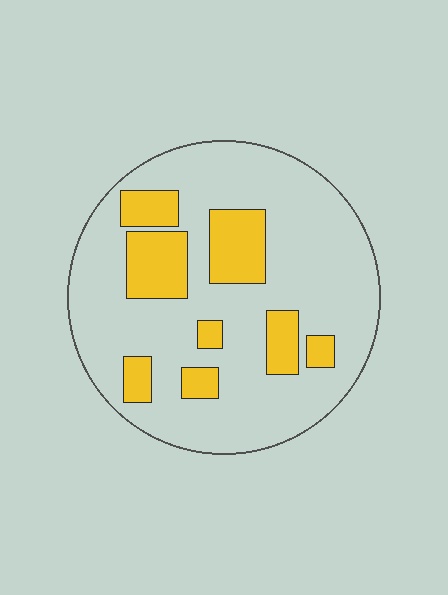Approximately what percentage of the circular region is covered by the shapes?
Approximately 20%.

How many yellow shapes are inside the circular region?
8.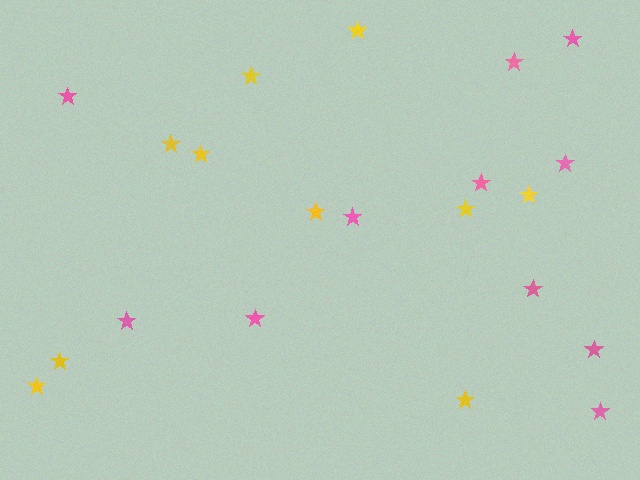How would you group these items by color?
There are 2 groups: one group of yellow stars (10) and one group of pink stars (11).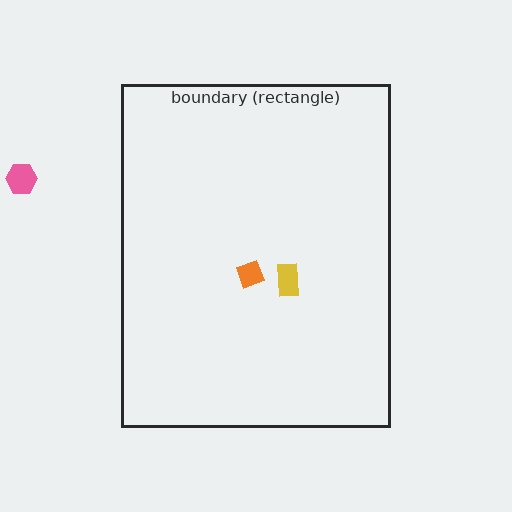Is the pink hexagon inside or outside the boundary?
Outside.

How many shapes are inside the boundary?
2 inside, 1 outside.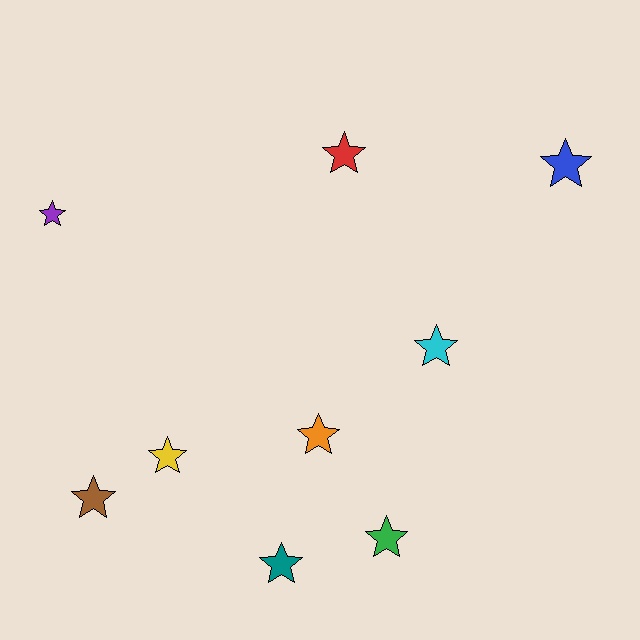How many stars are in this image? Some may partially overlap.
There are 9 stars.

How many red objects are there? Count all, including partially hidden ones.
There is 1 red object.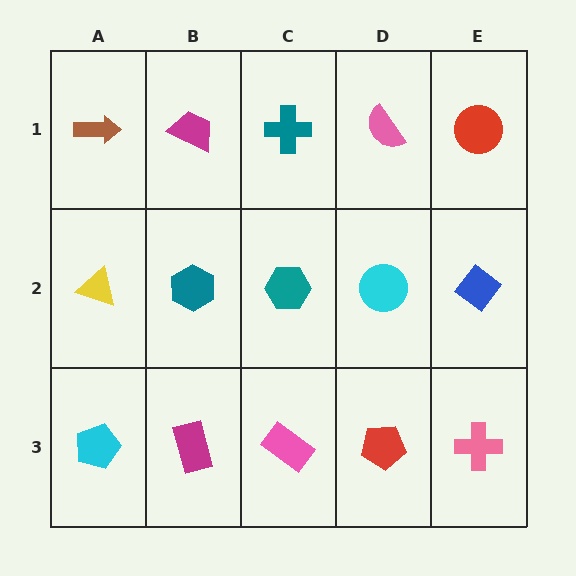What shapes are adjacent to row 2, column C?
A teal cross (row 1, column C), a pink rectangle (row 3, column C), a teal hexagon (row 2, column B), a cyan circle (row 2, column D).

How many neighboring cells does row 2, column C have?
4.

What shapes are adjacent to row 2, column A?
A brown arrow (row 1, column A), a cyan pentagon (row 3, column A), a teal hexagon (row 2, column B).